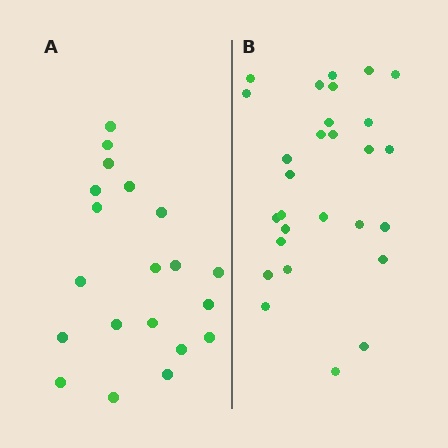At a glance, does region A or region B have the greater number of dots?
Region B (the right region) has more dots.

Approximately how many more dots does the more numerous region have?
Region B has roughly 8 or so more dots than region A.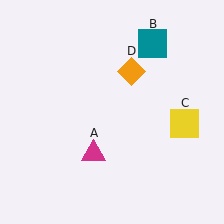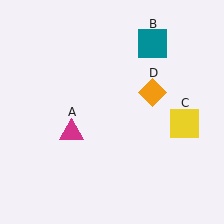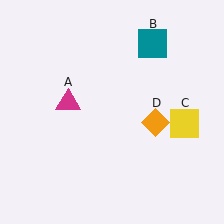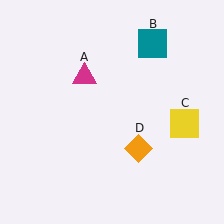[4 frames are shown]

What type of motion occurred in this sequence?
The magenta triangle (object A), orange diamond (object D) rotated clockwise around the center of the scene.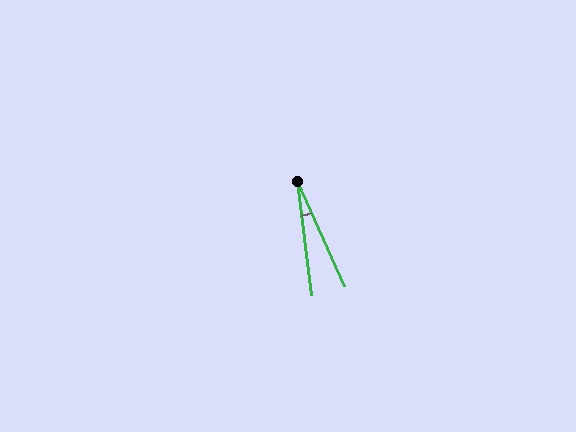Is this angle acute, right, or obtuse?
It is acute.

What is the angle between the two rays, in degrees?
Approximately 17 degrees.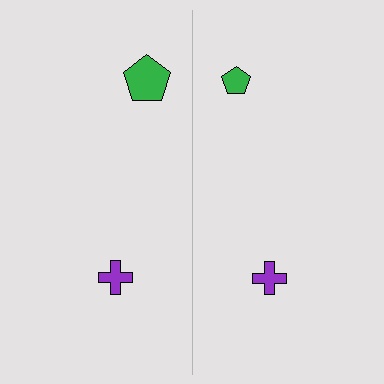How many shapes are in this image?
There are 4 shapes in this image.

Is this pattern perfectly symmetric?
No, the pattern is not perfectly symmetric. The green pentagon on the right side has a different size than its mirror counterpart.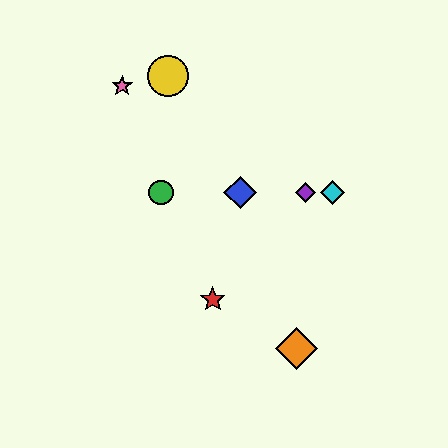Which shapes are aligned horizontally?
The blue diamond, the green circle, the purple diamond, the cyan diamond are aligned horizontally.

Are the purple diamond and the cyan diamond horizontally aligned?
Yes, both are at y≈193.